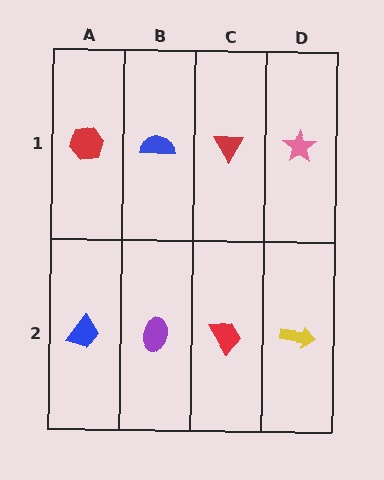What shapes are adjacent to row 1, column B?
A purple ellipse (row 2, column B), a red hexagon (row 1, column A), a red triangle (row 1, column C).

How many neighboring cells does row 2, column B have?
3.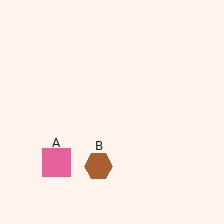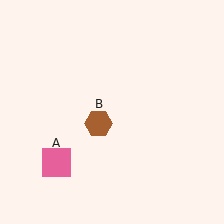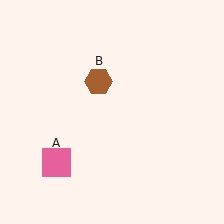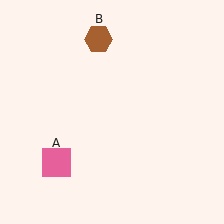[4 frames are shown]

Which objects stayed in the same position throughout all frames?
Pink square (object A) remained stationary.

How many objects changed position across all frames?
1 object changed position: brown hexagon (object B).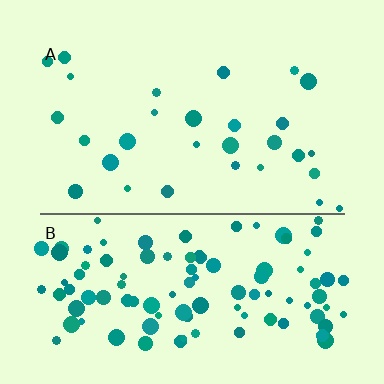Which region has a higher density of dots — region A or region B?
B (the bottom).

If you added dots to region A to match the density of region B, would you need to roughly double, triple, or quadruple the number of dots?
Approximately quadruple.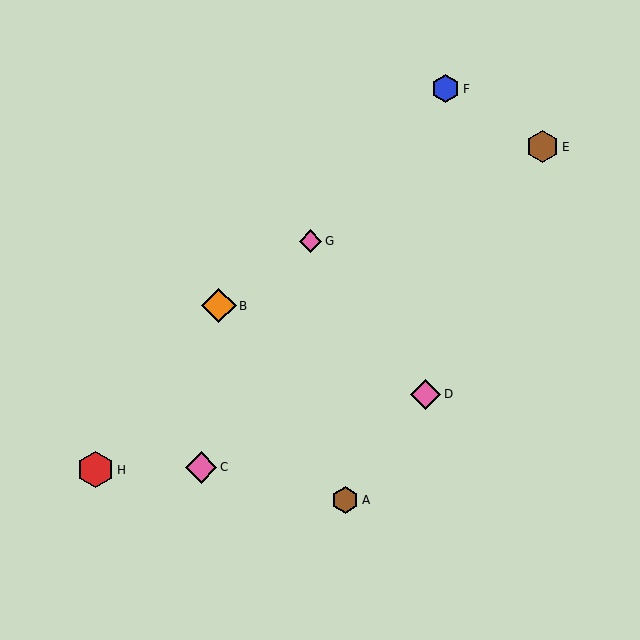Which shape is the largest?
The red hexagon (labeled H) is the largest.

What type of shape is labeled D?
Shape D is a pink diamond.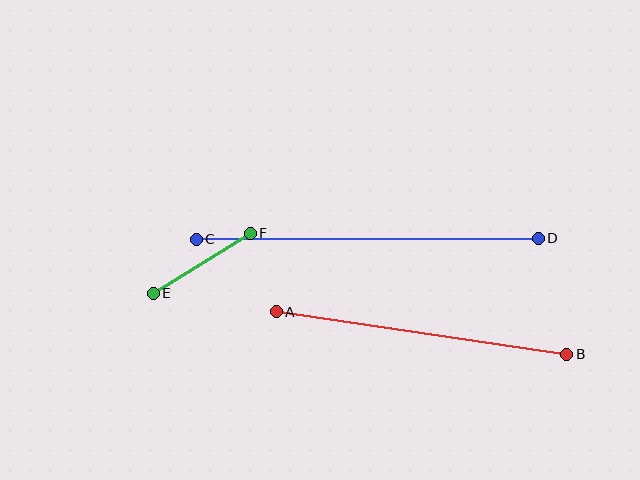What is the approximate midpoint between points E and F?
The midpoint is at approximately (202, 263) pixels.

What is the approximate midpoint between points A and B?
The midpoint is at approximately (421, 333) pixels.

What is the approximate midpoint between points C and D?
The midpoint is at approximately (367, 239) pixels.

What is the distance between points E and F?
The distance is approximately 114 pixels.